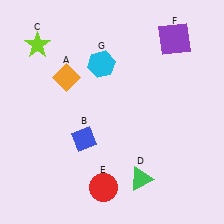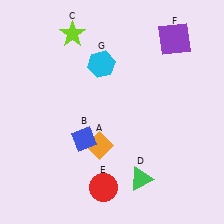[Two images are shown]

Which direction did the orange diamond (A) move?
The orange diamond (A) moved down.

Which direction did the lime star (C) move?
The lime star (C) moved right.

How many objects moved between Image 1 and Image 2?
2 objects moved between the two images.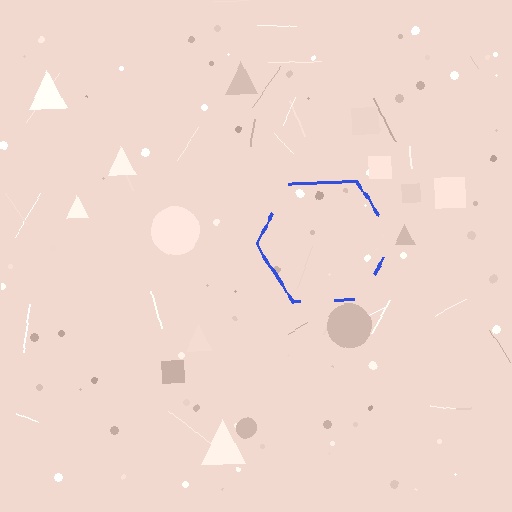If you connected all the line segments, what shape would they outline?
They would outline a hexagon.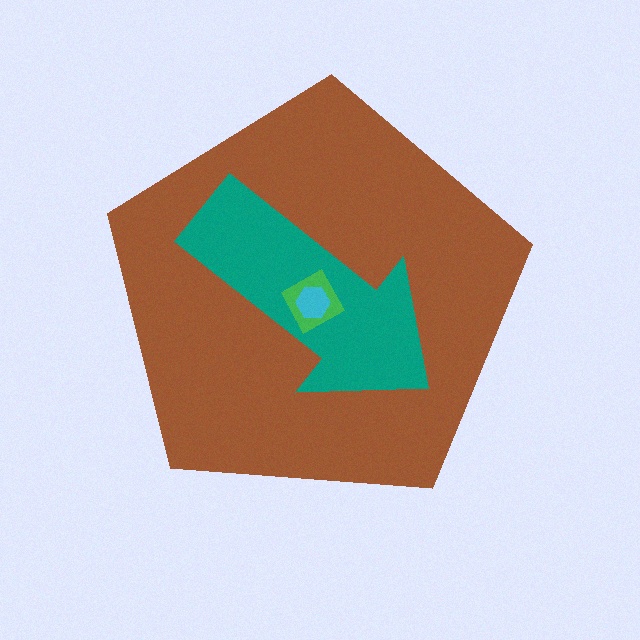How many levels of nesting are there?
4.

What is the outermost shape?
The brown pentagon.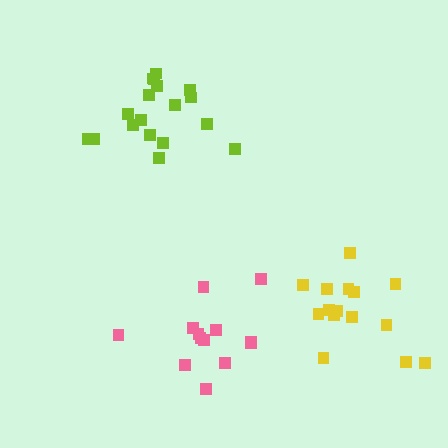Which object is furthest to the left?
The lime cluster is leftmost.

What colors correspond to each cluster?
The clusters are colored: yellow, lime, pink.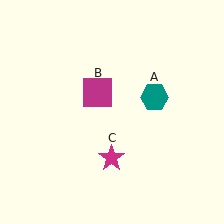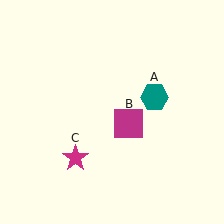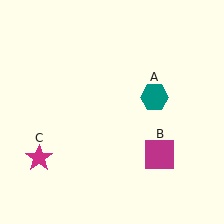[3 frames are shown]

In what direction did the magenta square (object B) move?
The magenta square (object B) moved down and to the right.